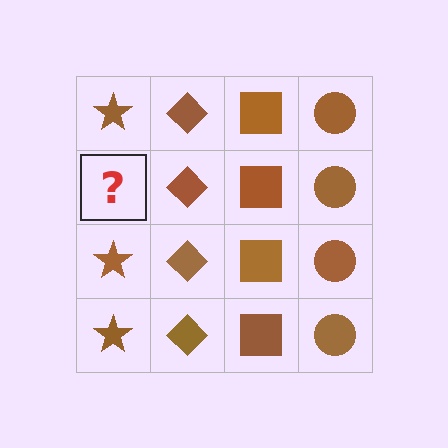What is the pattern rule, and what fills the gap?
The rule is that each column has a consistent shape. The gap should be filled with a brown star.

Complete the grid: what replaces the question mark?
The question mark should be replaced with a brown star.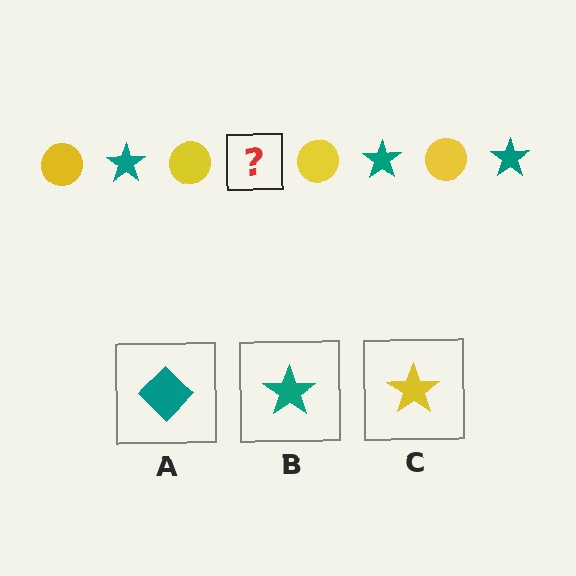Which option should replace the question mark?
Option B.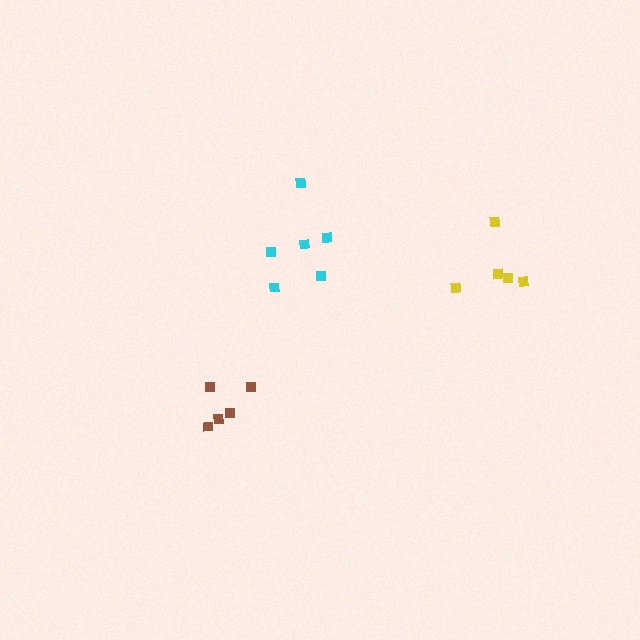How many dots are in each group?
Group 1: 6 dots, Group 2: 5 dots, Group 3: 5 dots (16 total).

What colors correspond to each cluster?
The clusters are colored: cyan, brown, yellow.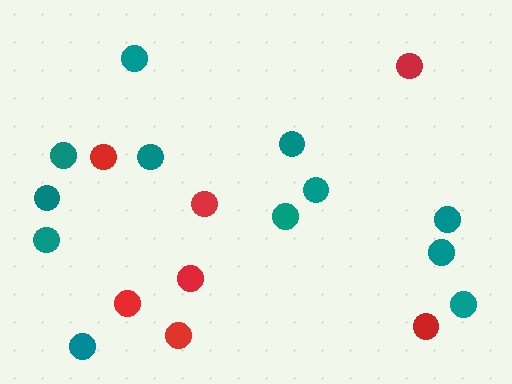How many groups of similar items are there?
There are 2 groups: one group of teal circles (12) and one group of red circles (7).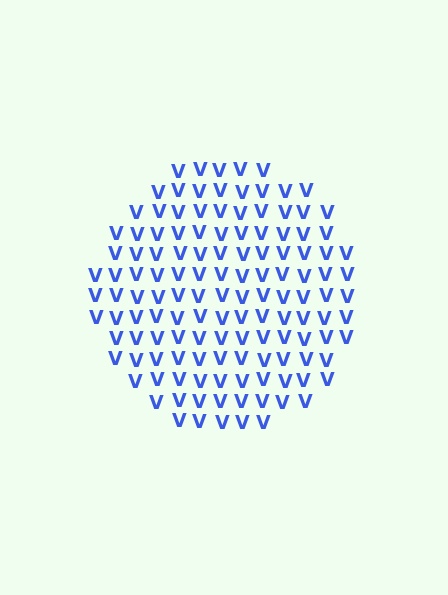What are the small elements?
The small elements are letter V's.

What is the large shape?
The large shape is a circle.